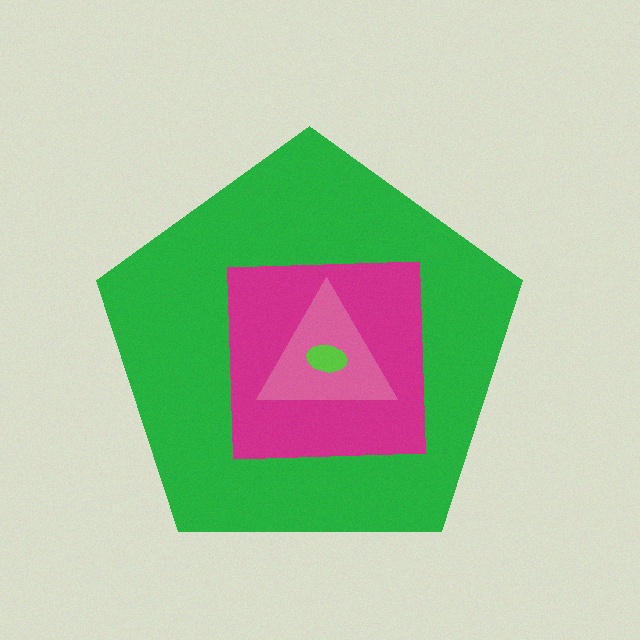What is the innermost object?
The lime ellipse.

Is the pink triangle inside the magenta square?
Yes.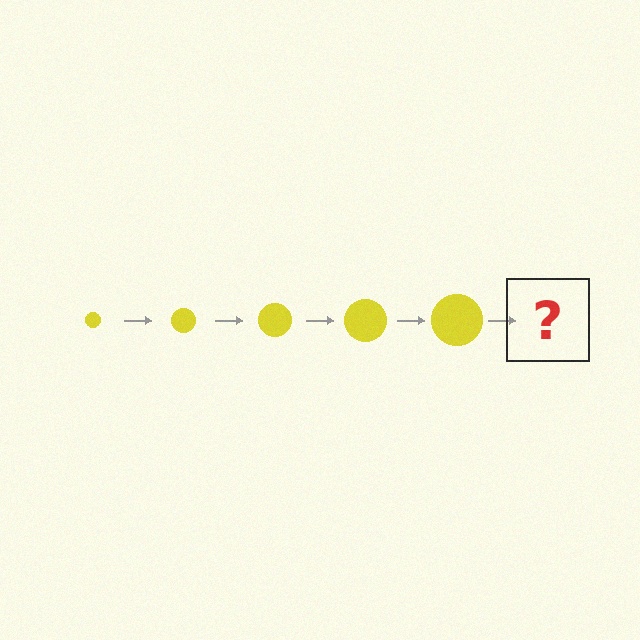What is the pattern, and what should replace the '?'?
The pattern is that the circle gets progressively larger each step. The '?' should be a yellow circle, larger than the previous one.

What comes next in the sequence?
The next element should be a yellow circle, larger than the previous one.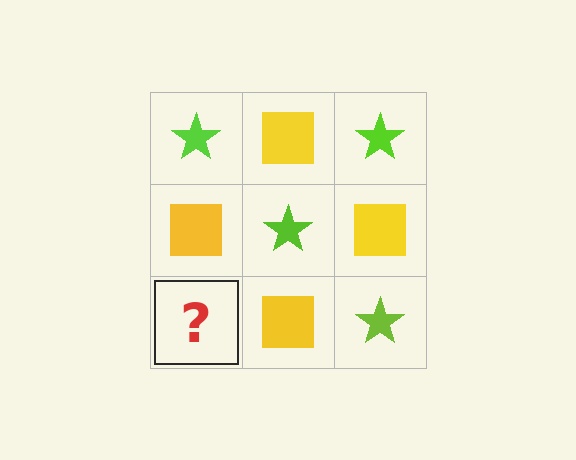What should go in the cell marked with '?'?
The missing cell should contain a lime star.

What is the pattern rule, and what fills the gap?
The rule is that it alternates lime star and yellow square in a checkerboard pattern. The gap should be filled with a lime star.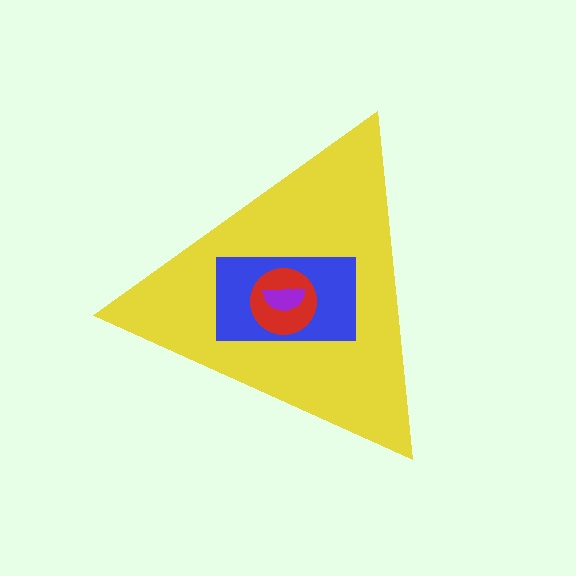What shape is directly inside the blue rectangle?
The red circle.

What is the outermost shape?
The yellow triangle.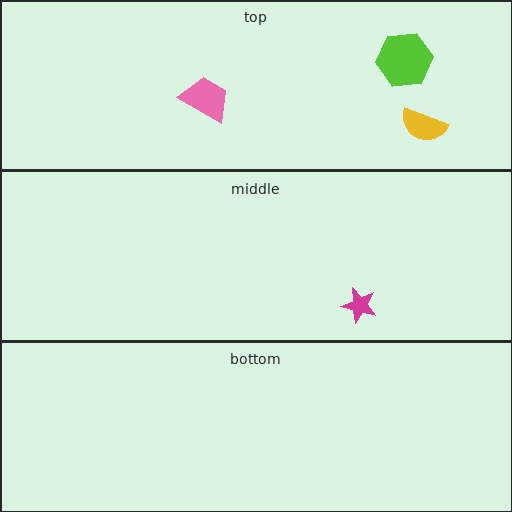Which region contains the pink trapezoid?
The top region.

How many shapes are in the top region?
3.